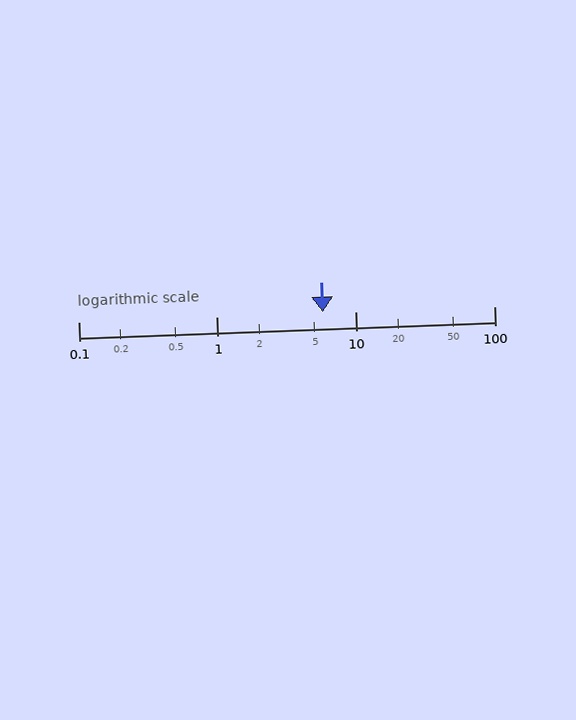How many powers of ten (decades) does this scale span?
The scale spans 3 decades, from 0.1 to 100.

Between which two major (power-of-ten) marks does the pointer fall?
The pointer is between 1 and 10.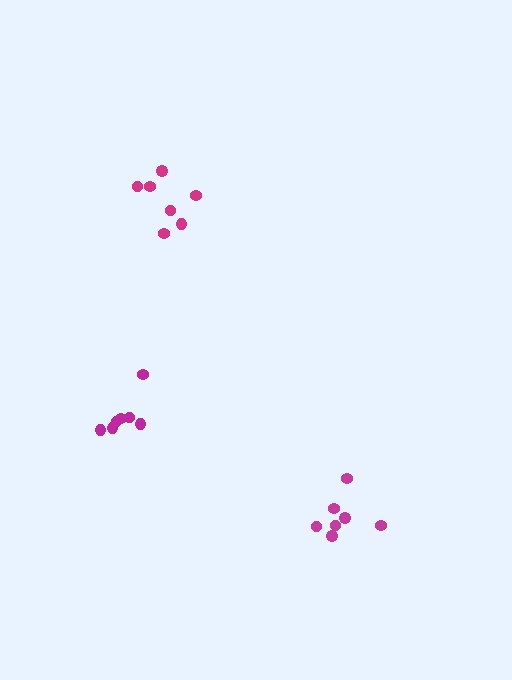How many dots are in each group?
Group 1: 7 dots, Group 2: 7 dots, Group 3: 7 dots (21 total).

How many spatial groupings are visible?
There are 3 spatial groupings.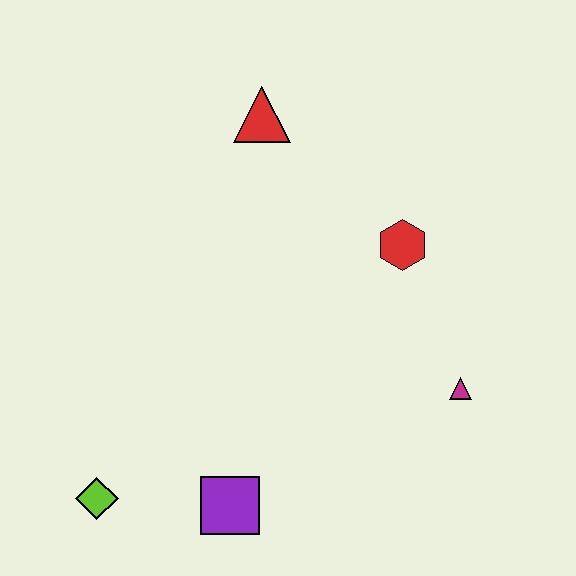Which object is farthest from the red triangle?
The lime diamond is farthest from the red triangle.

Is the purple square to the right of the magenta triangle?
No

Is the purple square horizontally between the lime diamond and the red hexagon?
Yes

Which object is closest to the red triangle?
The red hexagon is closest to the red triangle.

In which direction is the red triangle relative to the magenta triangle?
The red triangle is above the magenta triangle.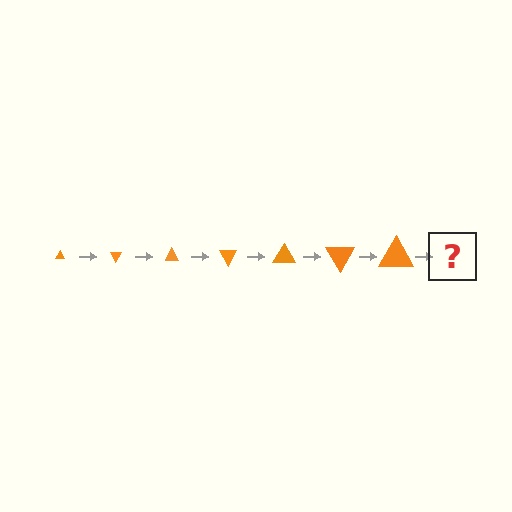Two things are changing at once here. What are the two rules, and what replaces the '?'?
The two rules are that the triangle grows larger each step and it rotates 60 degrees each step. The '?' should be a triangle, larger than the previous one and rotated 420 degrees from the start.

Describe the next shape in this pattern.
It should be a triangle, larger than the previous one and rotated 420 degrees from the start.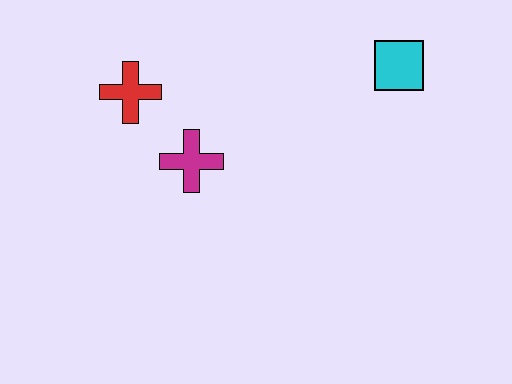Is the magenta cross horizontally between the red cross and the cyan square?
Yes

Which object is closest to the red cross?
The magenta cross is closest to the red cross.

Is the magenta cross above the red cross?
No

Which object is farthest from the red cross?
The cyan square is farthest from the red cross.